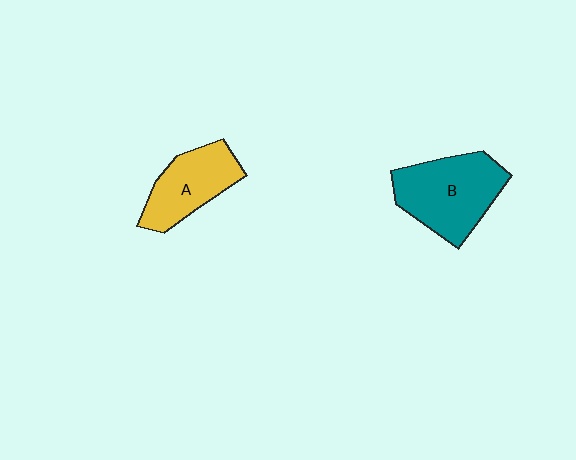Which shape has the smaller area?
Shape A (yellow).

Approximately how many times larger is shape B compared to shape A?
Approximately 1.3 times.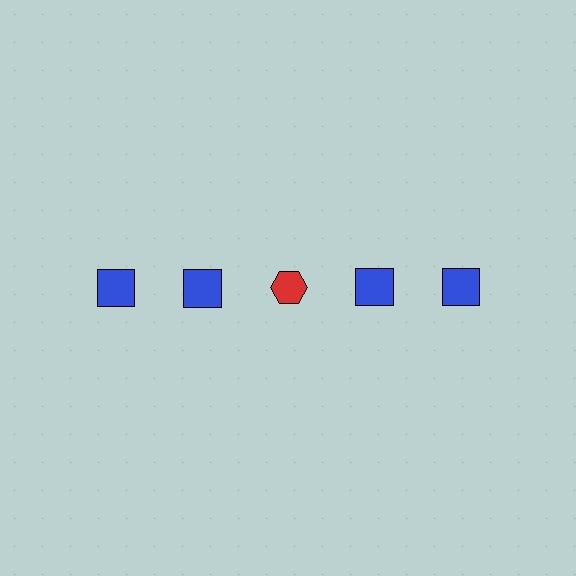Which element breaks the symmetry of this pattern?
The red hexagon in the top row, center column breaks the symmetry. All other shapes are blue squares.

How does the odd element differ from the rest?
It differs in both color (red instead of blue) and shape (hexagon instead of square).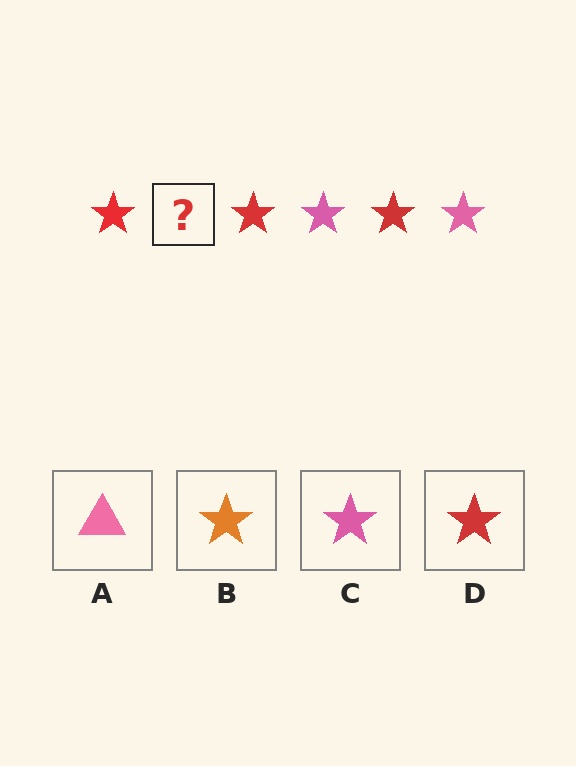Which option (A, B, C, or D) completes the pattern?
C.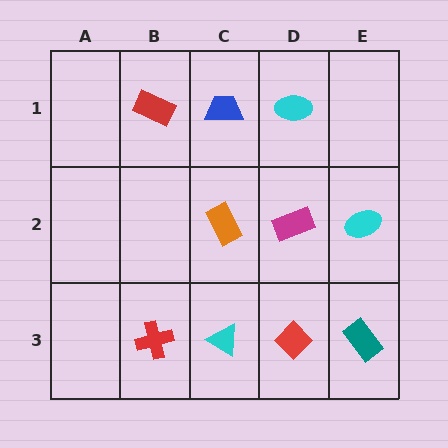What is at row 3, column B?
A red cross.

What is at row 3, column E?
A teal rectangle.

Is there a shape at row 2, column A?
No, that cell is empty.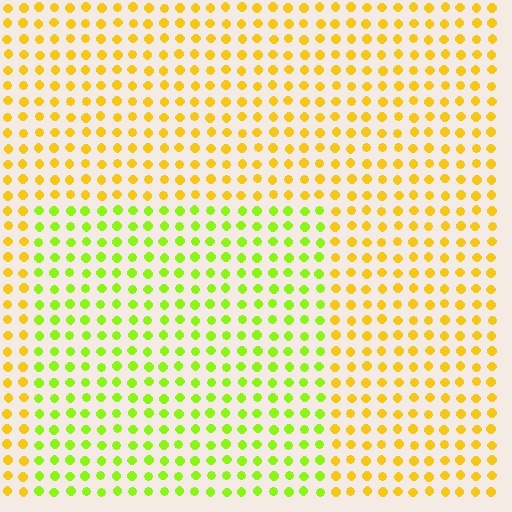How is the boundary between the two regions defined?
The boundary is defined purely by a slight shift in hue (about 41 degrees). Spacing, size, and orientation are identical on both sides.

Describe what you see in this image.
The image is filled with small yellow elements in a uniform arrangement. A rectangle-shaped region is visible where the elements are tinted to a slightly different hue, forming a subtle color boundary.